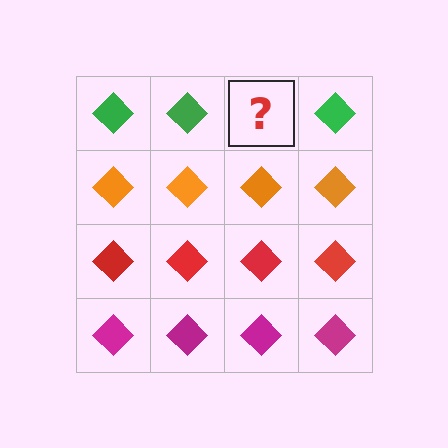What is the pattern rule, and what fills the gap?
The rule is that each row has a consistent color. The gap should be filled with a green diamond.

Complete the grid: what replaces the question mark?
The question mark should be replaced with a green diamond.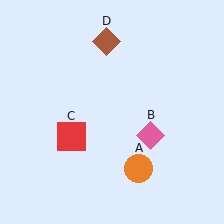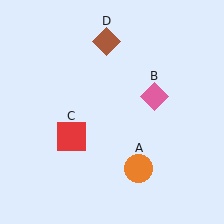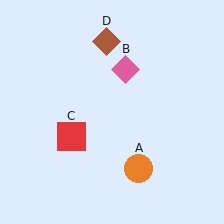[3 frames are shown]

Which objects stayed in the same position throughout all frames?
Orange circle (object A) and red square (object C) and brown diamond (object D) remained stationary.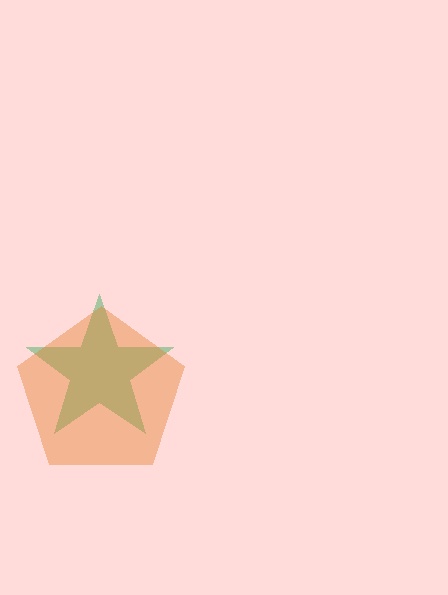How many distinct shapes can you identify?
There are 2 distinct shapes: a green star, an orange pentagon.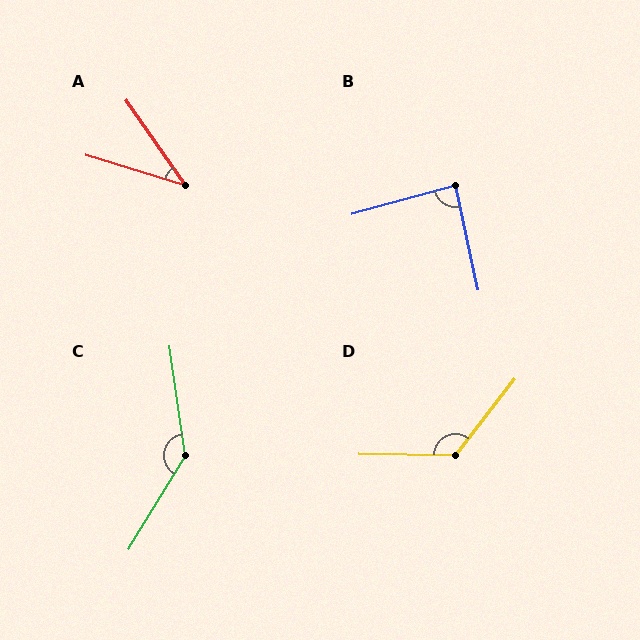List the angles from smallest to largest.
A (38°), B (87°), D (127°), C (141°).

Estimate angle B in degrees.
Approximately 87 degrees.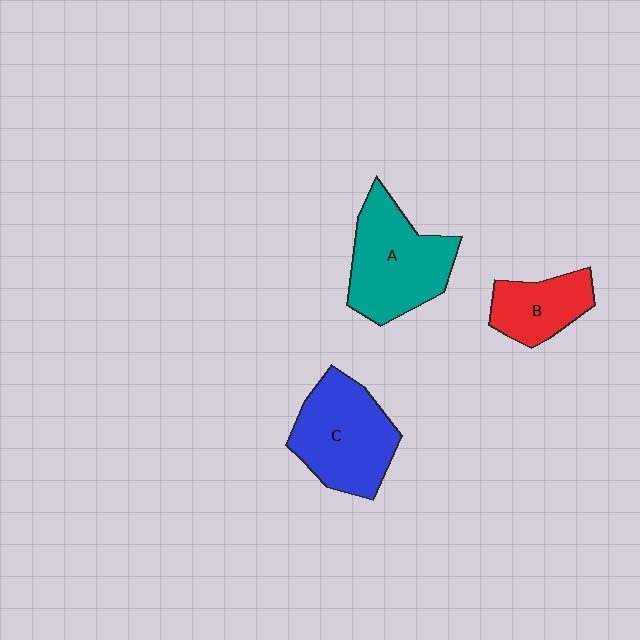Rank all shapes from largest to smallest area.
From largest to smallest: A (teal), C (blue), B (red).